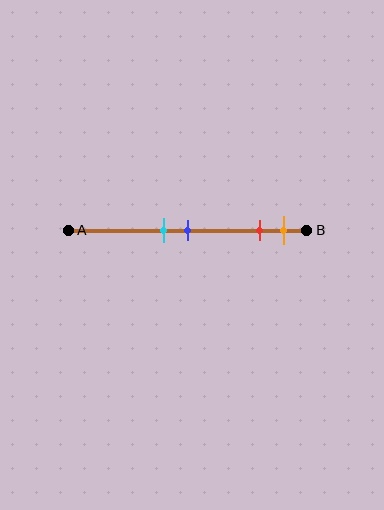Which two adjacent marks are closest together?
The cyan and blue marks are the closest adjacent pair.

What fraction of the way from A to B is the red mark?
The red mark is approximately 80% (0.8) of the way from A to B.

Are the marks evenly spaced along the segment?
No, the marks are not evenly spaced.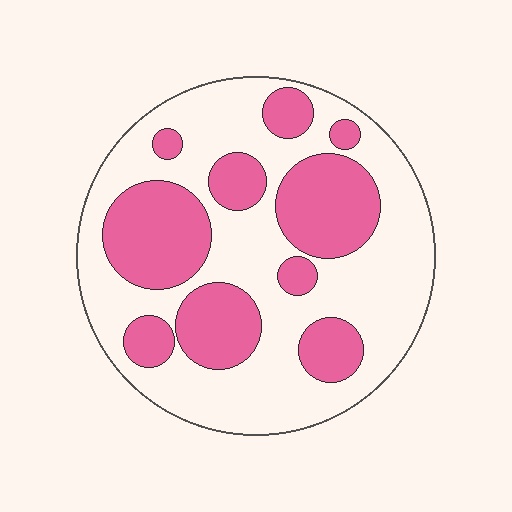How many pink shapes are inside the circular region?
10.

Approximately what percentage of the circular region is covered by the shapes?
Approximately 35%.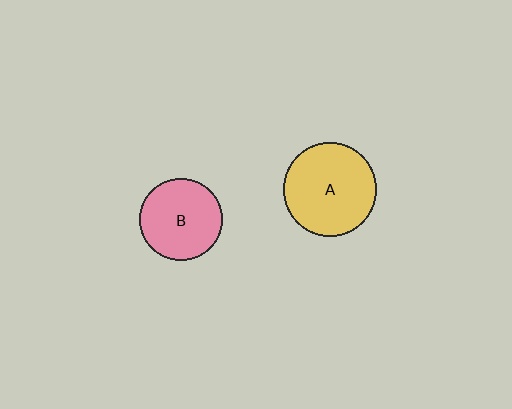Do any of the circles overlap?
No, none of the circles overlap.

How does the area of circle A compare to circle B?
Approximately 1.3 times.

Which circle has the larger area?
Circle A (yellow).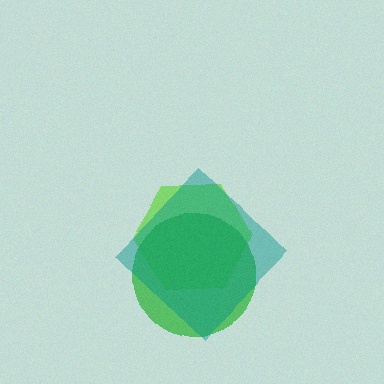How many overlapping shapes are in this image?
There are 3 overlapping shapes in the image.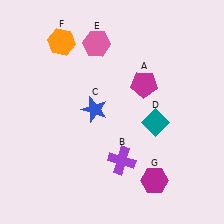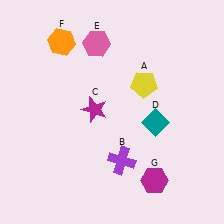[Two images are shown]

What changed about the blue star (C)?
In Image 1, C is blue. In Image 2, it changed to magenta.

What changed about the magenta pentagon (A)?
In Image 1, A is magenta. In Image 2, it changed to yellow.